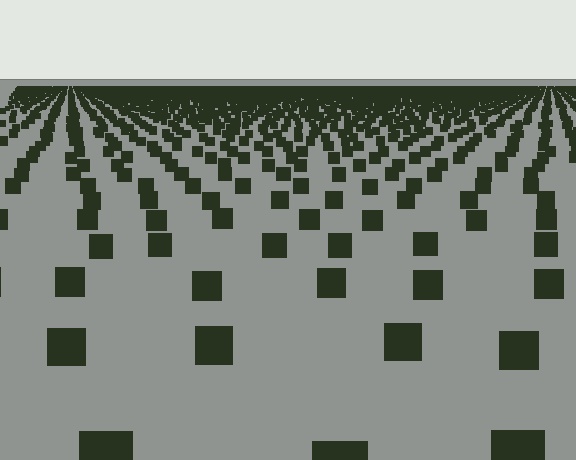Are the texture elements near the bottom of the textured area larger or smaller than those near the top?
Larger. Near the bottom, elements are closer to the viewer and appear at a bigger on-screen size.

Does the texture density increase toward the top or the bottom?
Density increases toward the top.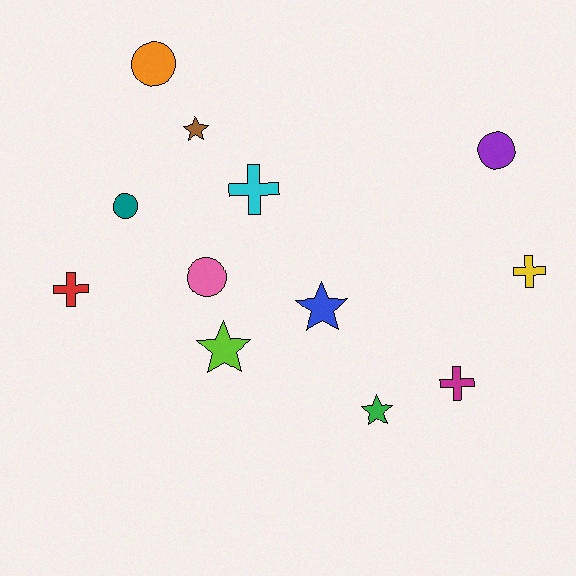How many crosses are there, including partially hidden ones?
There are 4 crosses.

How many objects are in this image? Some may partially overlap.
There are 12 objects.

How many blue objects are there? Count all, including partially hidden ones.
There is 1 blue object.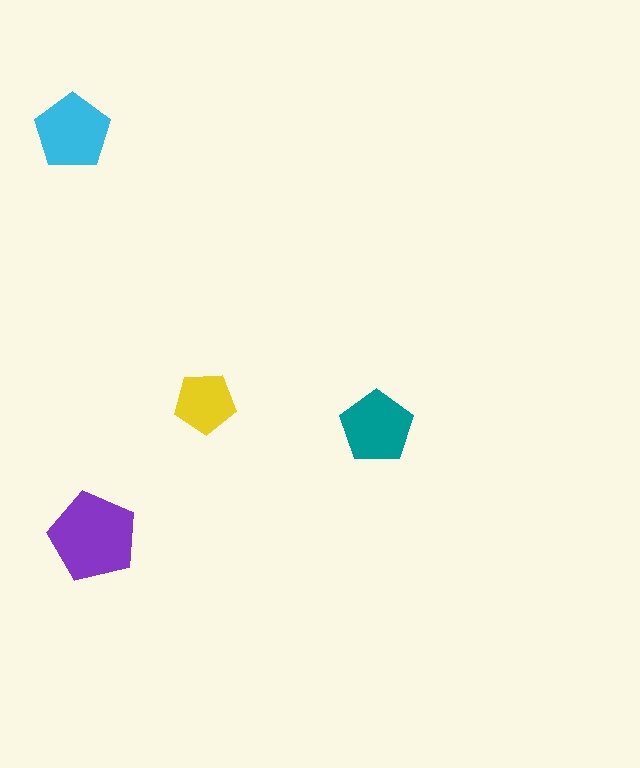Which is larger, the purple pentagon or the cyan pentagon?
The purple one.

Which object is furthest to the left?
The cyan pentagon is leftmost.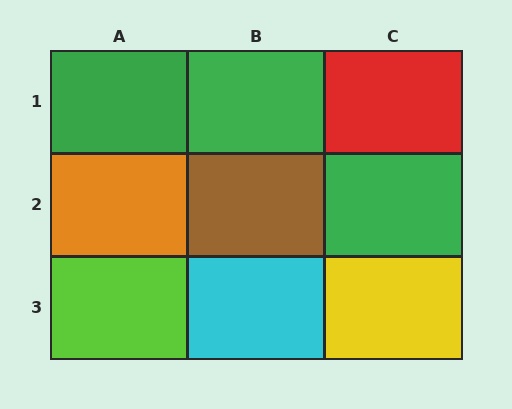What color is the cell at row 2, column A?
Orange.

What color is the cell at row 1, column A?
Green.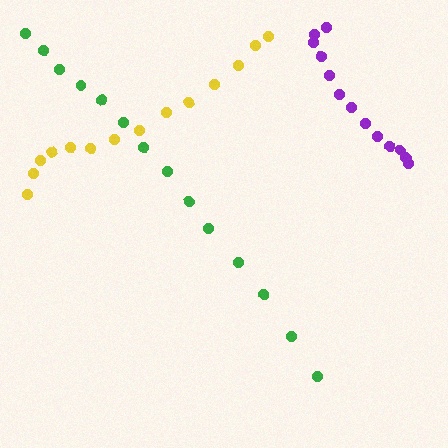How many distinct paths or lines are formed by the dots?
There are 3 distinct paths.